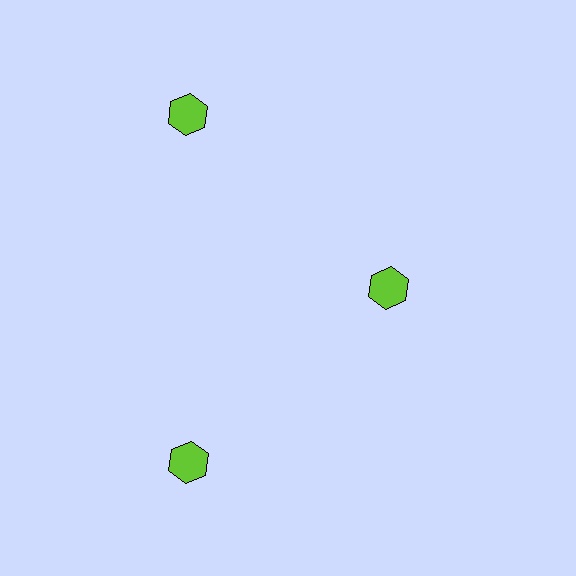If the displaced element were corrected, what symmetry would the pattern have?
It would have 3-fold rotational symmetry — the pattern would map onto itself every 120 degrees.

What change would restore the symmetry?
The symmetry would be restored by moving it outward, back onto the ring so that all 3 hexagons sit at equal angles and equal distance from the center.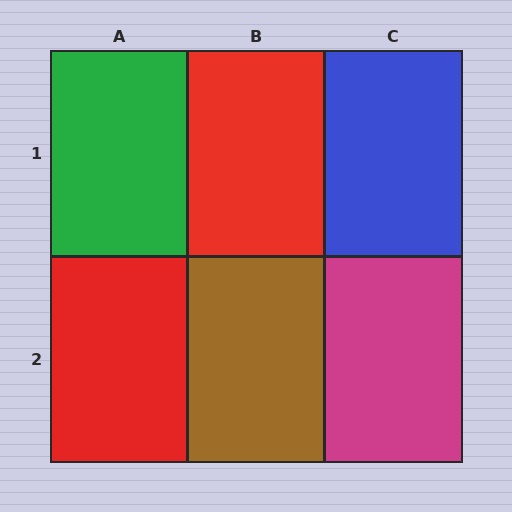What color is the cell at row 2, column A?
Red.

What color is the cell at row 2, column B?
Brown.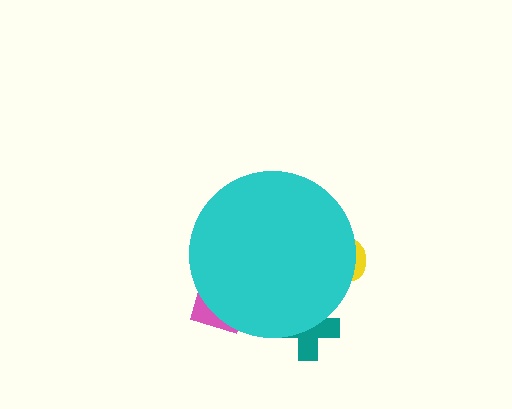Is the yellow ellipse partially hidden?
Yes, the yellow ellipse is partially hidden behind the cyan circle.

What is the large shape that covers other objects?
A cyan circle.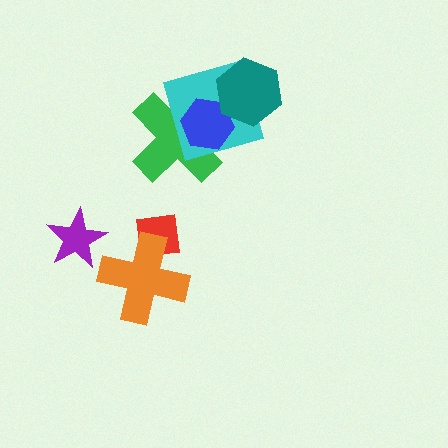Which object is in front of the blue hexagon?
The teal hexagon is in front of the blue hexagon.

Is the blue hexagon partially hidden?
Yes, it is partially covered by another shape.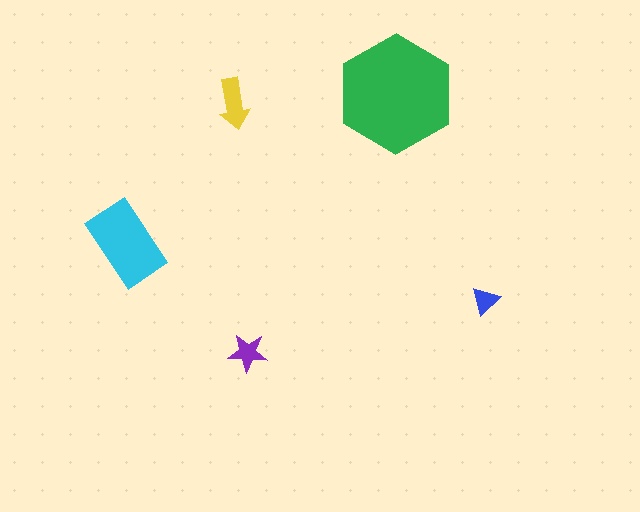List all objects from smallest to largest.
The blue triangle, the purple star, the yellow arrow, the cyan rectangle, the green hexagon.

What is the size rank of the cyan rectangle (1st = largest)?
2nd.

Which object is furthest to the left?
The cyan rectangle is leftmost.